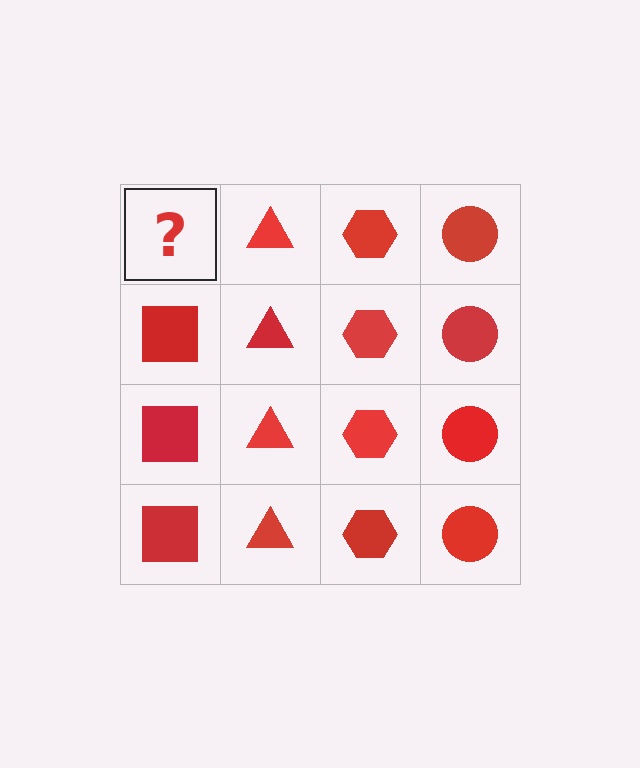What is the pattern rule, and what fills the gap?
The rule is that each column has a consistent shape. The gap should be filled with a red square.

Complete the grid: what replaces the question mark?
The question mark should be replaced with a red square.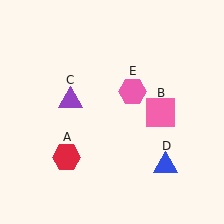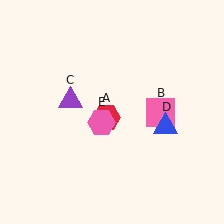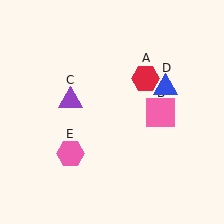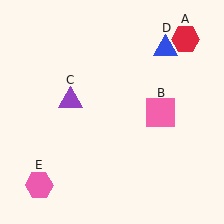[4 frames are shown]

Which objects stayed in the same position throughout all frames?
Pink square (object B) and purple triangle (object C) remained stationary.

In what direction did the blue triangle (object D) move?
The blue triangle (object D) moved up.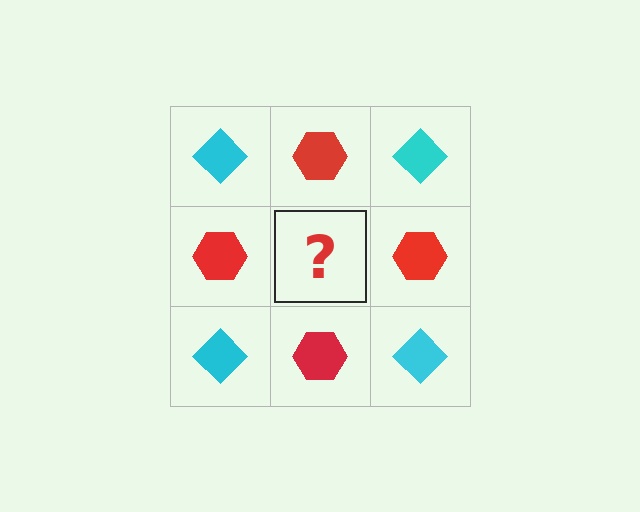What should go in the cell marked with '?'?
The missing cell should contain a cyan diamond.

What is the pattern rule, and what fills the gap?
The rule is that it alternates cyan diamond and red hexagon in a checkerboard pattern. The gap should be filled with a cyan diamond.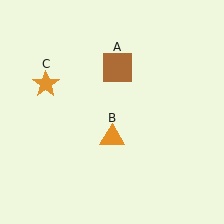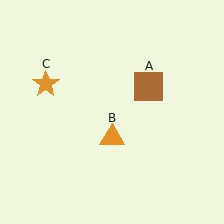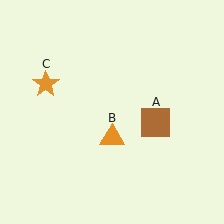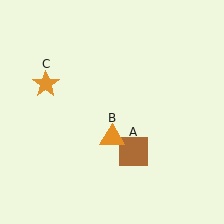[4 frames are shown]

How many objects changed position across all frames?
1 object changed position: brown square (object A).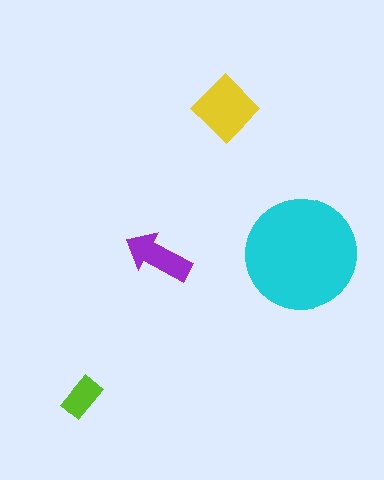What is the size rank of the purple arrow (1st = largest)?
3rd.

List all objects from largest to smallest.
The cyan circle, the yellow diamond, the purple arrow, the lime rectangle.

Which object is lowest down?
The lime rectangle is bottommost.